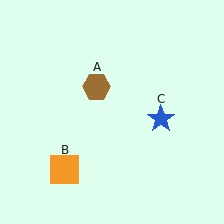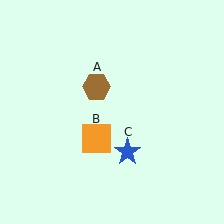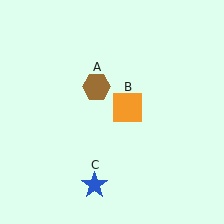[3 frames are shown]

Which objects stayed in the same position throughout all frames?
Brown hexagon (object A) remained stationary.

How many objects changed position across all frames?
2 objects changed position: orange square (object B), blue star (object C).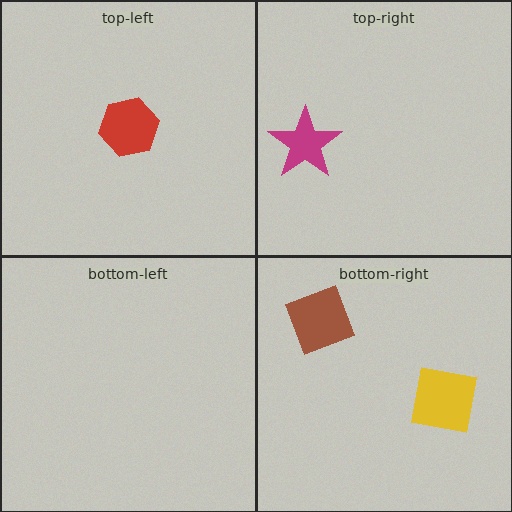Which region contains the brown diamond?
The bottom-right region.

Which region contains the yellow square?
The bottom-right region.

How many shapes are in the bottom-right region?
2.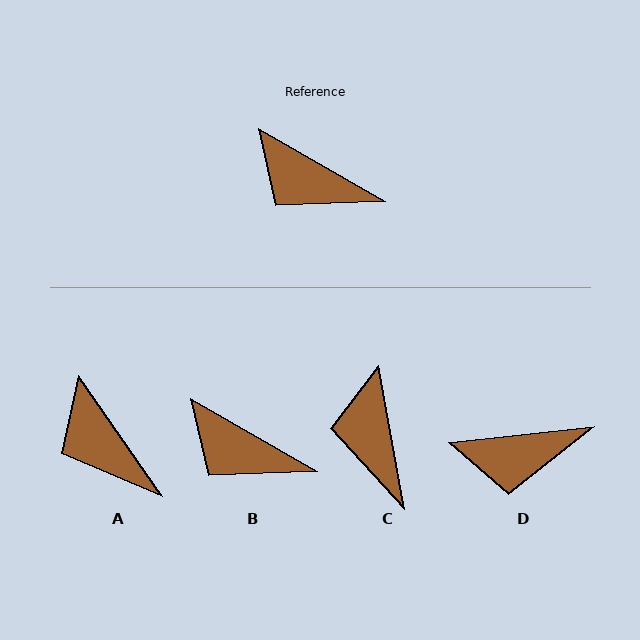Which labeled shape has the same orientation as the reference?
B.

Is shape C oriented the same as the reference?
No, it is off by about 50 degrees.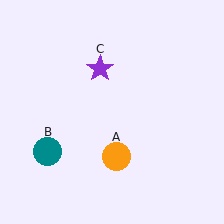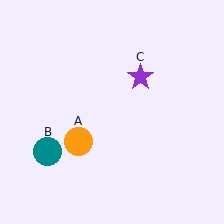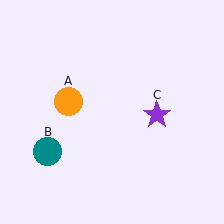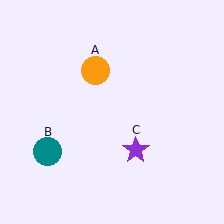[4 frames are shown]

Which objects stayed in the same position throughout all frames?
Teal circle (object B) remained stationary.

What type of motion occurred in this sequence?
The orange circle (object A), purple star (object C) rotated clockwise around the center of the scene.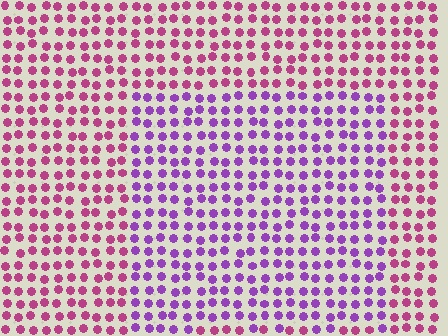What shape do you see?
I see a rectangle.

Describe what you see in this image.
The image is filled with small magenta elements in a uniform arrangement. A rectangle-shaped region is visible where the elements are tinted to a slightly different hue, forming a subtle color boundary.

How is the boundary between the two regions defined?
The boundary is defined purely by a slight shift in hue (about 43 degrees). Spacing, size, and orientation are identical on both sides.